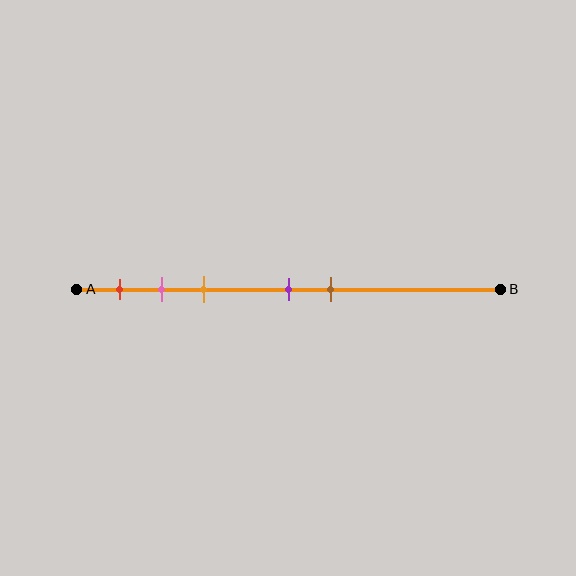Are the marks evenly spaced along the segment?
No, the marks are not evenly spaced.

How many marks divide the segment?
There are 5 marks dividing the segment.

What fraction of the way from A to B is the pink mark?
The pink mark is approximately 20% (0.2) of the way from A to B.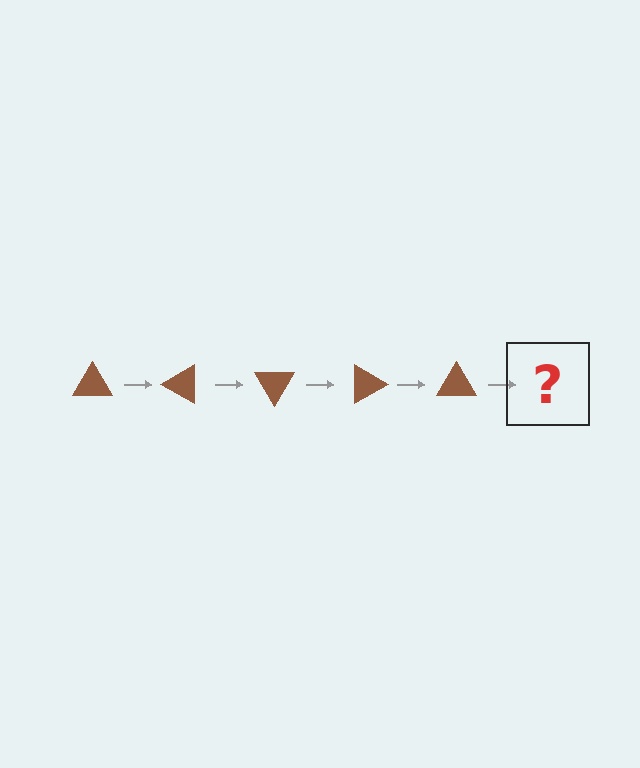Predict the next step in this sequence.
The next step is a brown triangle rotated 150 degrees.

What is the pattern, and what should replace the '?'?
The pattern is that the triangle rotates 30 degrees each step. The '?' should be a brown triangle rotated 150 degrees.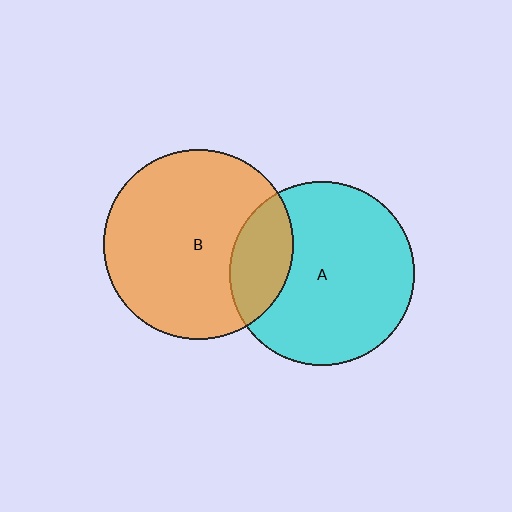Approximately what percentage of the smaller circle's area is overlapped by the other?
Approximately 20%.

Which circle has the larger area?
Circle B (orange).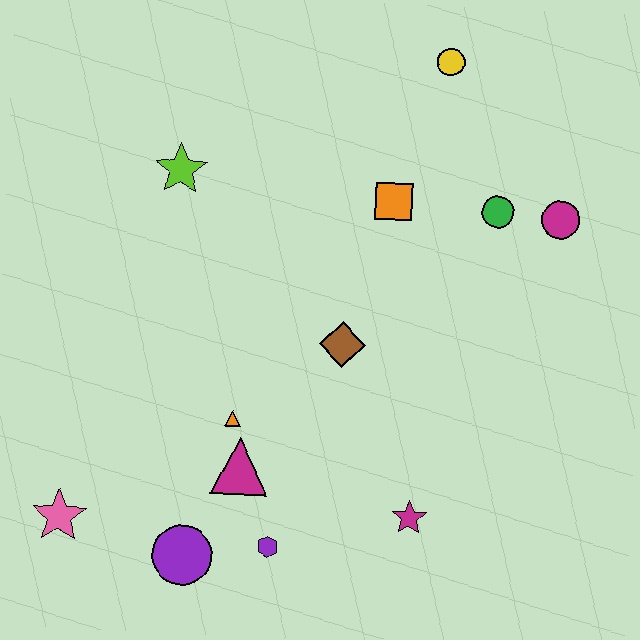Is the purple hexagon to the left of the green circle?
Yes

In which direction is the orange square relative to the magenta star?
The orange square is above the magenta star.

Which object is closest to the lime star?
The orange square is closest to the lime star.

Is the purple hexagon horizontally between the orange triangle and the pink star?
No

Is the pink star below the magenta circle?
Yes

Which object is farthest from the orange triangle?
The yellow circle is farthest from the orange triangle.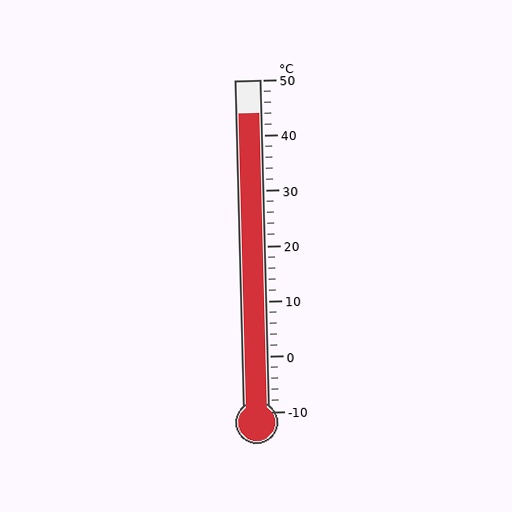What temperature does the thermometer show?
The thermometer shows approximately 44°C.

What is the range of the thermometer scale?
The thermometer scale ranges from -10°C to 50°C.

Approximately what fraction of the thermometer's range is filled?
The thermometer is filled to approximately 90% of its range.